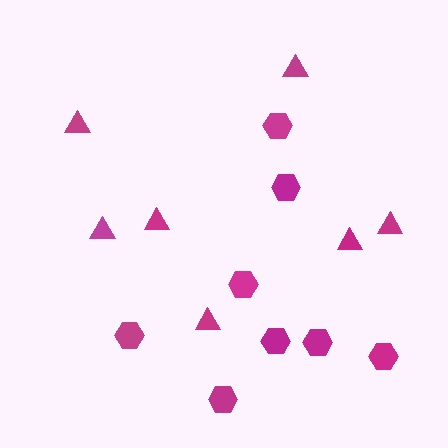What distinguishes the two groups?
There are 2 groups: one group of triangles (7) and one group of hexagons (8).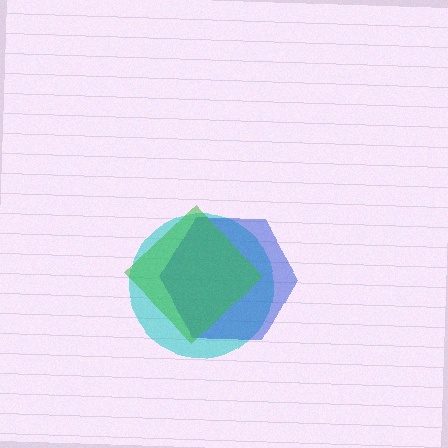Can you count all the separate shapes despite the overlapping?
Yes, there are 3 separate shapes.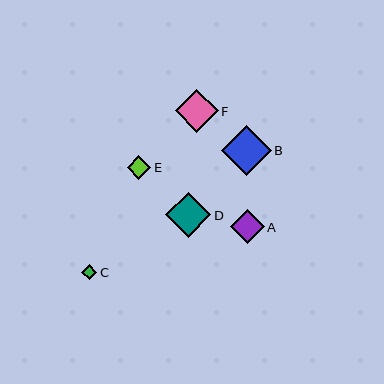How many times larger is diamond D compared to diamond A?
Diamond D is approximately 1.3 times the size of diamond A.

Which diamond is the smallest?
Diamond C is the smallest with a size of approximately 15 pixels.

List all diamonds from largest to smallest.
From largest to smallest: B, D, F, A, E, C.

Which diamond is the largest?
Diamond B is the largest with a size of approximately 49 pixels.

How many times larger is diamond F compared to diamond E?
Diamond F is approximately 1.8 times the size of diamond E.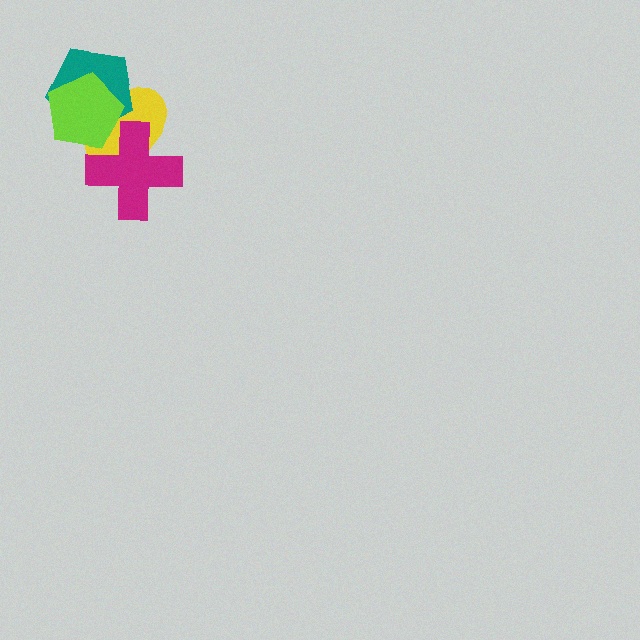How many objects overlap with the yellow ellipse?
3 objects overlap with the yellow ellipse.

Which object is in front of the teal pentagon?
The lime pentagon is in front of the teal pentagon.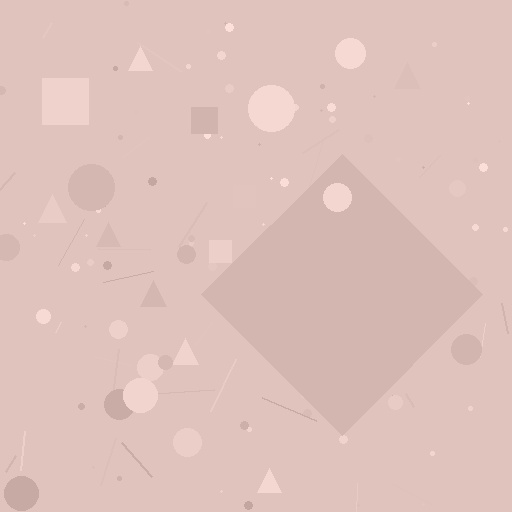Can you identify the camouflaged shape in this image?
The camouflaged shape is a diamond.